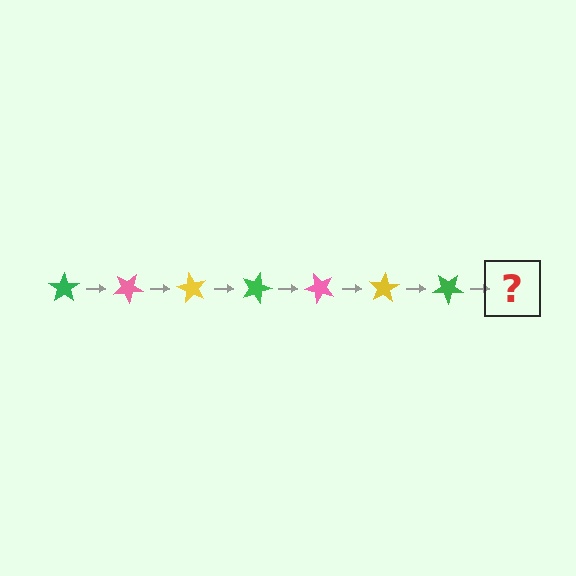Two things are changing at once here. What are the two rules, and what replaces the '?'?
The two rules are that it rotates 30 degrees each step and the color cycles through green, pink, and yellow. The '?' should be a pink star, rotated 210 degrees from the start.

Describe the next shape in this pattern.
It should be a pink star, rotated 210 degrees from the start.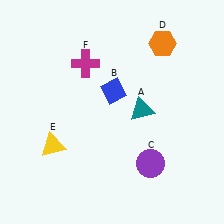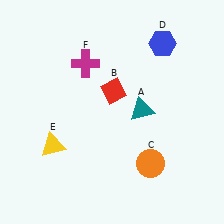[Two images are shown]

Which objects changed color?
B changed from blue to red. C changed from purple to orange. D changed from orange to blue.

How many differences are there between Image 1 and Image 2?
There are 3 differences between the two images.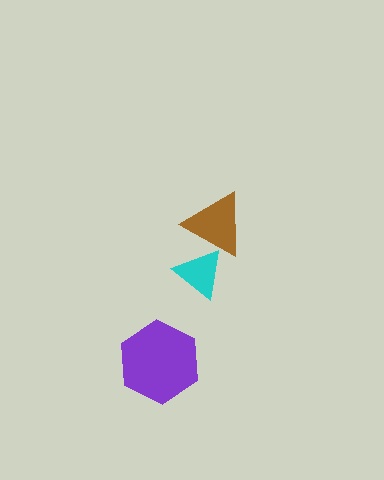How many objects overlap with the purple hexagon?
0 objects overlap with the purple hexagon.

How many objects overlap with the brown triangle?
1 object overlaps with the brown triangle.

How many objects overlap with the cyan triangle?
1 object overlaps with the cyan triangle.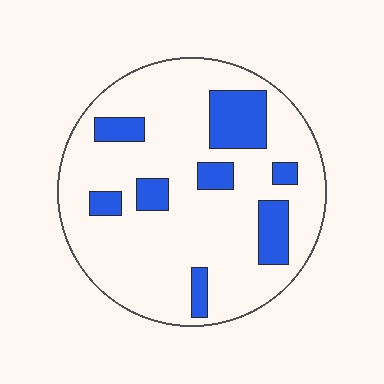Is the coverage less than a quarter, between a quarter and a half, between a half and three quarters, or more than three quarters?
Less than a quarter.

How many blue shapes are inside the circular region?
8.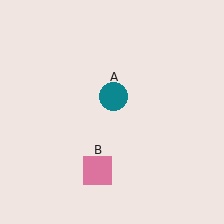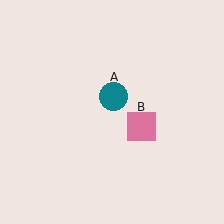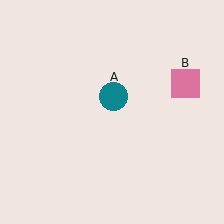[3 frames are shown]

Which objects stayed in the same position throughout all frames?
Teal circle (object A) remained stationary.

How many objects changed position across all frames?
1 object changed position: pink square (object B).